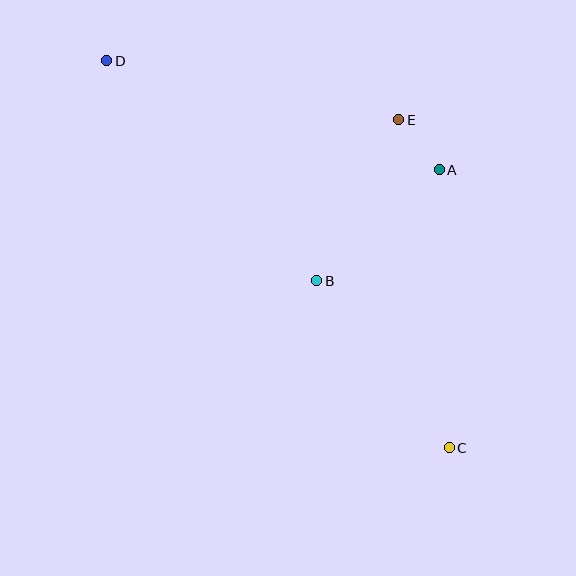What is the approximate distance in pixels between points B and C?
The distance between B and C is approximately 213 pixels.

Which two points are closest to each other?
Points A and E are closest to each other.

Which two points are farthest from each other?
Points C and D are farthest from each other.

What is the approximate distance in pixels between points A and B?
The distance between A and B is approximately 165 pixels.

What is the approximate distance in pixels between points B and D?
The distance between B and D is approximately 304 pixels.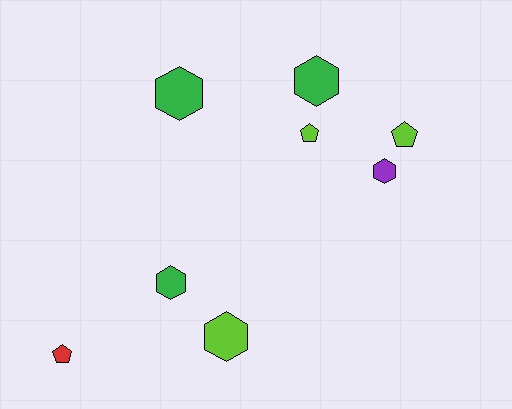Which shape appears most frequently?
Hexagon, with 5 objects.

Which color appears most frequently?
Lime, with 3 objects.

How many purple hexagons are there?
There is 1 purple hexagon.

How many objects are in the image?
There are 8 objects.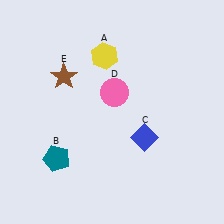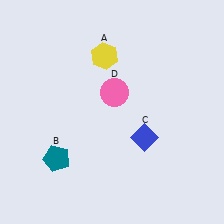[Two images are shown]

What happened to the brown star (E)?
The brown star (E) was removed in Image 2. It was in the top-left area of Image 1.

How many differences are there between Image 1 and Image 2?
There is 1 difference between the two images.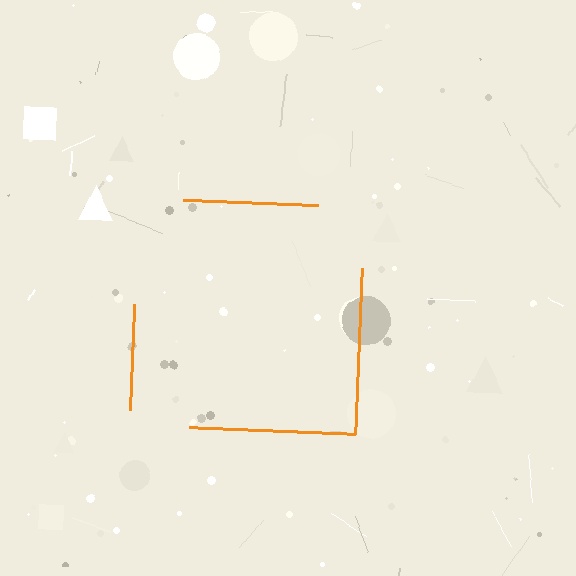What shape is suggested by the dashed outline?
The dashed outline suggests a square.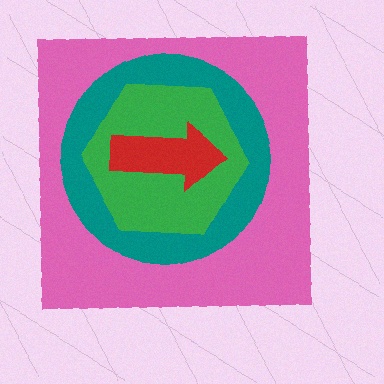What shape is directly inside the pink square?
The teal circle.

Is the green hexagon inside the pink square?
Yes.